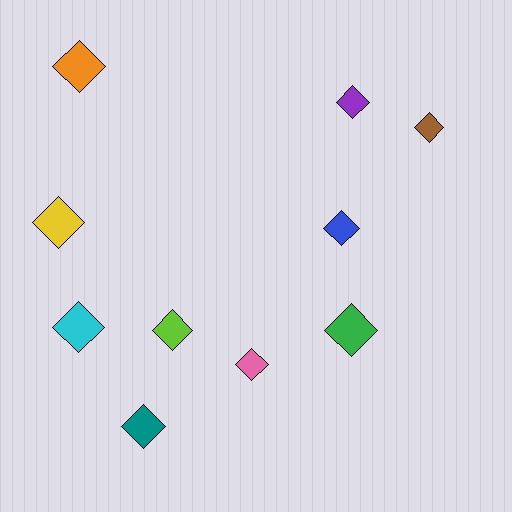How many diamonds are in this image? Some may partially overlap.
There are 10 diamonds.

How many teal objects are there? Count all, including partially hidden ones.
There is 1 teal object.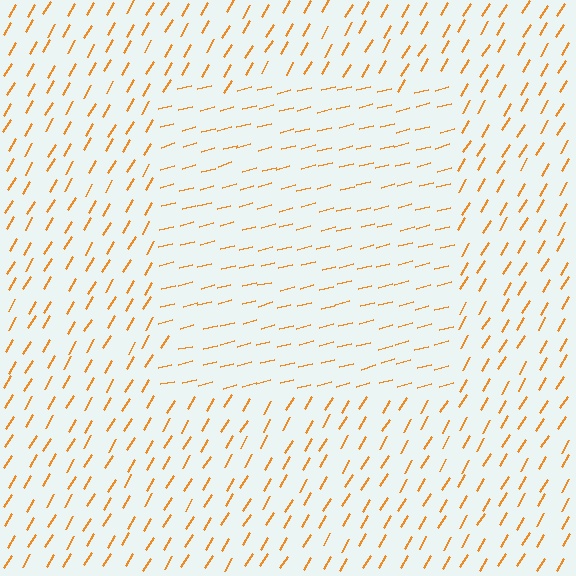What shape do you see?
I see a rectangle.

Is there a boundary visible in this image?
Yes, there is a texture boundary formed by a change in line orientation.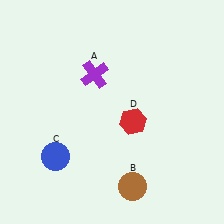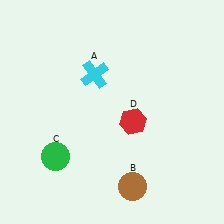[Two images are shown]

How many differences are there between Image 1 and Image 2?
There are 2 differences between the two images.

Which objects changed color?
A changed from purple to cyan. C changed from blue to green.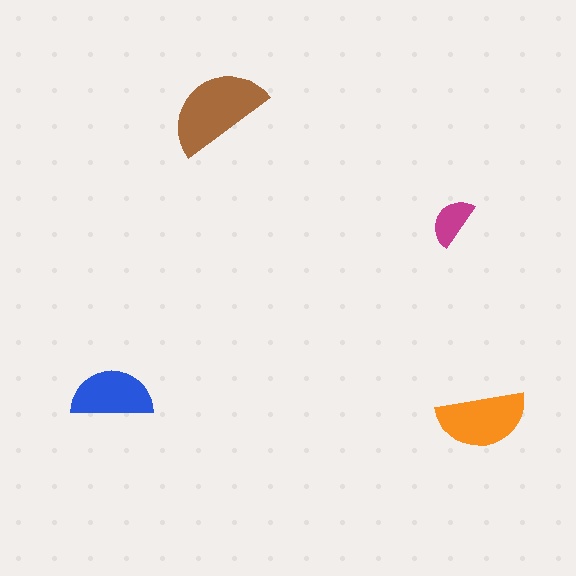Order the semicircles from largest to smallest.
the brown one, the orange one, the blue one, the magenta one.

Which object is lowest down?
The orange semicircle is bottommost.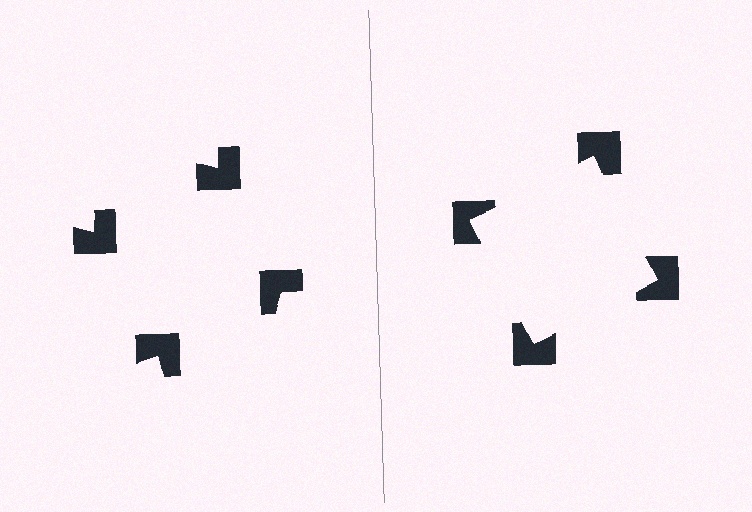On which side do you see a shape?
An illusory square appears on the right side. On the left side the wedge cuts are rotated, so no coherent shape forms.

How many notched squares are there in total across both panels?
8 — 4 on each side.